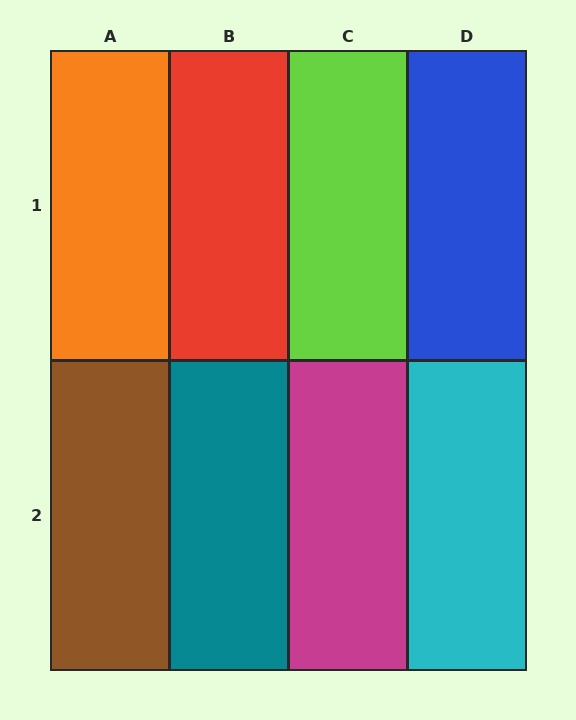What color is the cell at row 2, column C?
Magenta.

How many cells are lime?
1 cell is lime.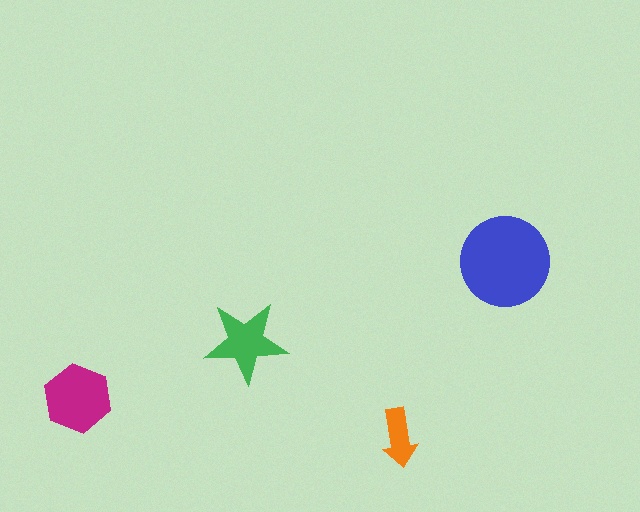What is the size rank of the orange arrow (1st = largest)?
4th.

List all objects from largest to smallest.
The blue circle, the magenta hexagon, the green star, the orange arrow.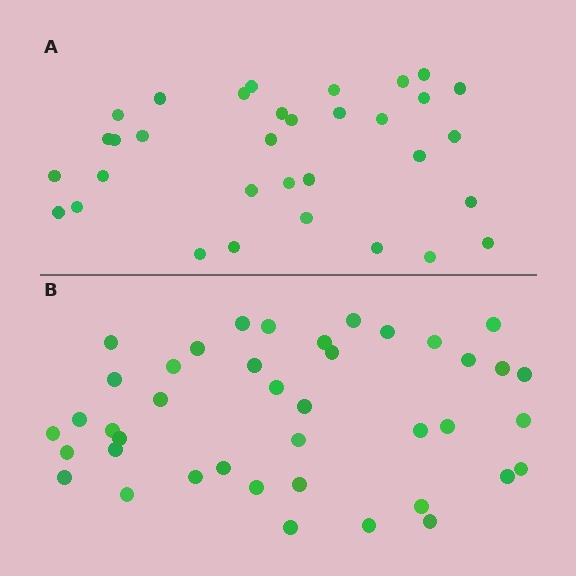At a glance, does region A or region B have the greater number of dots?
Region B (the bottom region) has more dots.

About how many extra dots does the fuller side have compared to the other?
Region B has roughly 8 or so more dots than region A.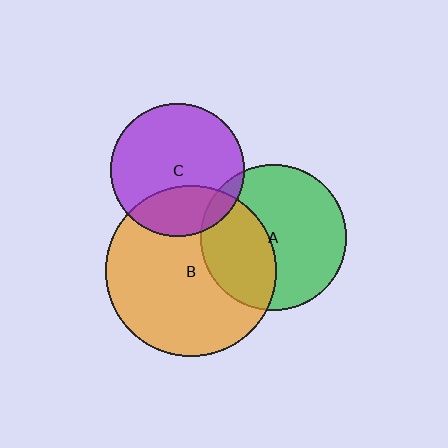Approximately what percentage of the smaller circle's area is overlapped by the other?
Approximately 30%.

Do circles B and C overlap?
Yes.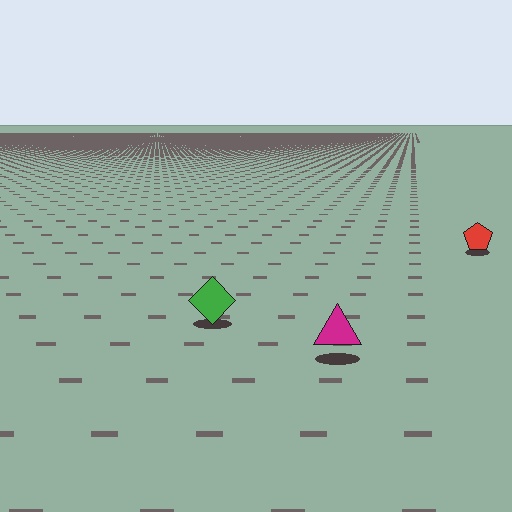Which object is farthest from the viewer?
The red pentagon is farthest from the viewer. It appears smaller and the ground texture around it is denser.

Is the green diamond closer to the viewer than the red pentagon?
Yes. The green diamond is closer — you can tell from the texture gradient: the ground texture is coarser near it.